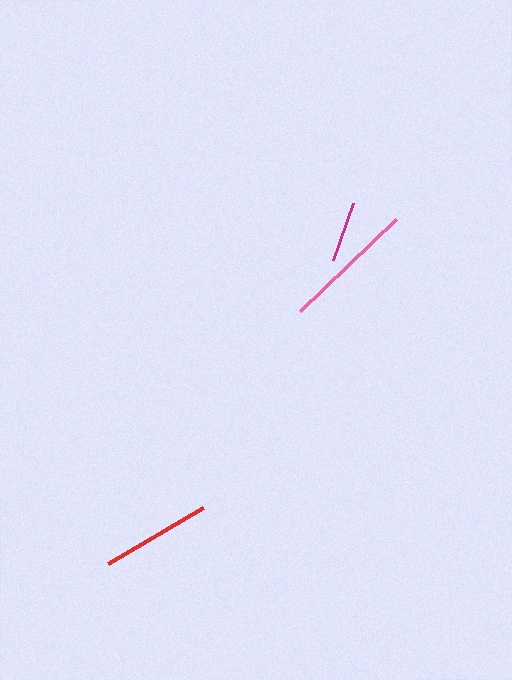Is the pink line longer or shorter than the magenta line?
The pink line is longer than the magenta line.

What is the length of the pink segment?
The pink segment is approximately 133 pixels long.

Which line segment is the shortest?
The magenta line is the shortest at approximately 61 pixels.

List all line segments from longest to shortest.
From longest to shortest: pink, red, magenta.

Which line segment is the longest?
The pink line is the longest at approximately 133 pixels.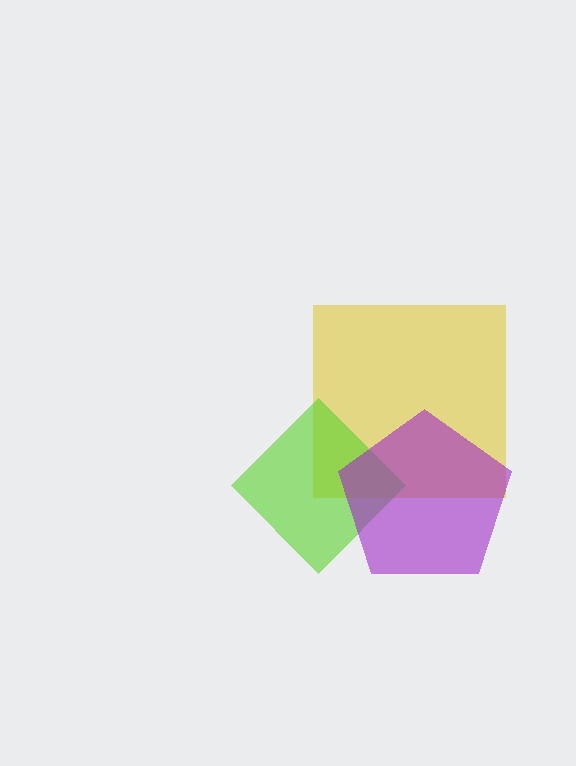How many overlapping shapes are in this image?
There are 3 overlapping shapes in the image.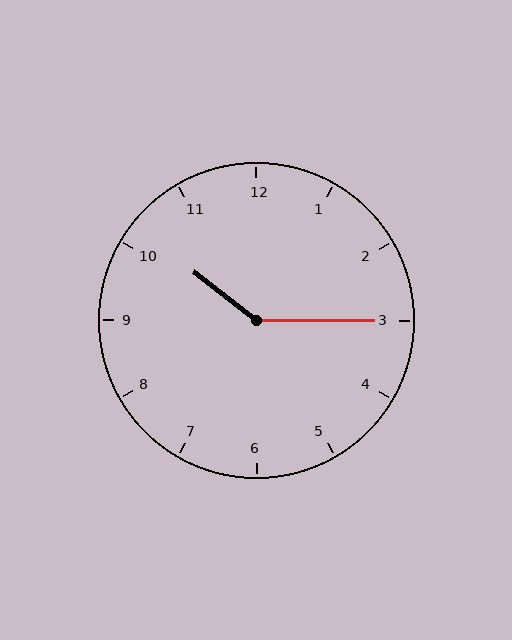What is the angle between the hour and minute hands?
Approximately 142 degrees.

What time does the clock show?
10:15.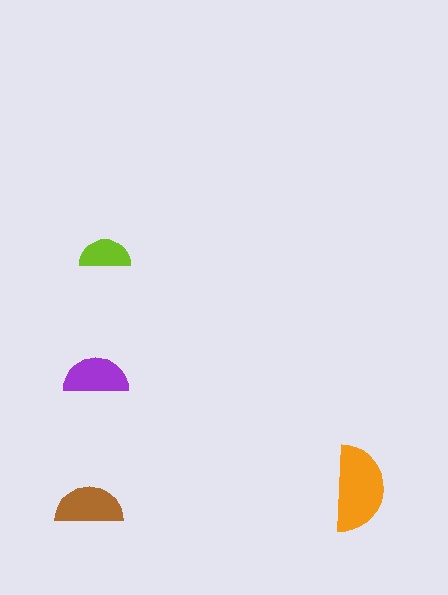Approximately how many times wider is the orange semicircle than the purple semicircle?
About 1.5 times wider.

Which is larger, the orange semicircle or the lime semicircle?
The orange one.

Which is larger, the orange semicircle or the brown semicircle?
The orange one.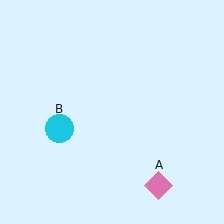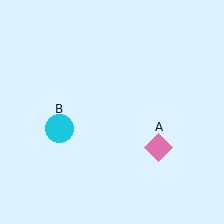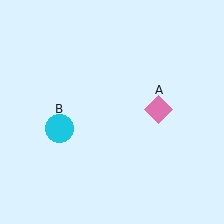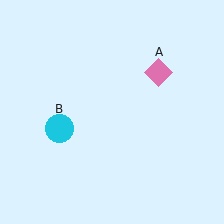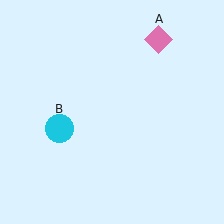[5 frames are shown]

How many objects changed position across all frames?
1 object changed position: pink diamond (object A).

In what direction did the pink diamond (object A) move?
The pink diamond (object A) moved up.